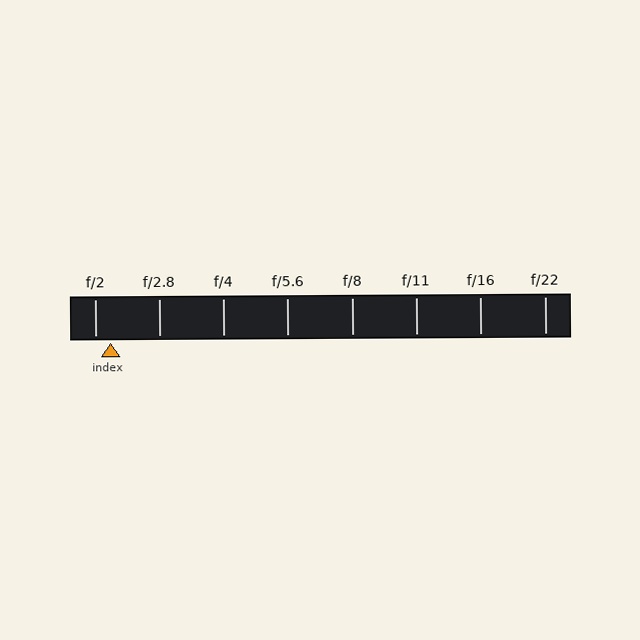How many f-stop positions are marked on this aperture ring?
There are 8 f-stop positions marked.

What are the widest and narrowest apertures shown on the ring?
The widest aperture shown is f/2 and the narrowest is f/22.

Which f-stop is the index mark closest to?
The index mark is closest to f/2.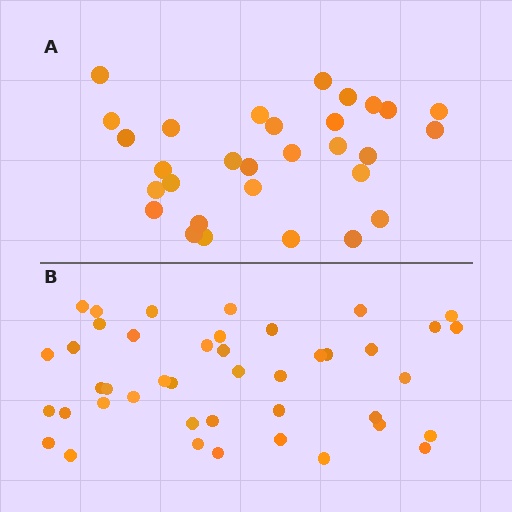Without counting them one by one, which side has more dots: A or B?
Region B (the bottom region) has more dots.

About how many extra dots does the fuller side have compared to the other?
Region B has approximately 15 more dots than region A.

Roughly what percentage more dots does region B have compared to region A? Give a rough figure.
About 45% more.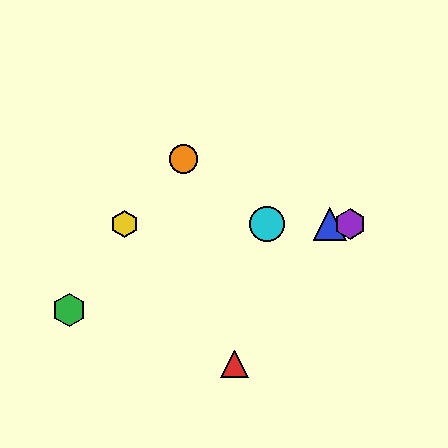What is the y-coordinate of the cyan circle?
The cyan circle is at y≈224.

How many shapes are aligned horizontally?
4 shapes (the blue triangle, the yellow hexagon, the purple hexagon, the cyan circle) are aligned horizontally.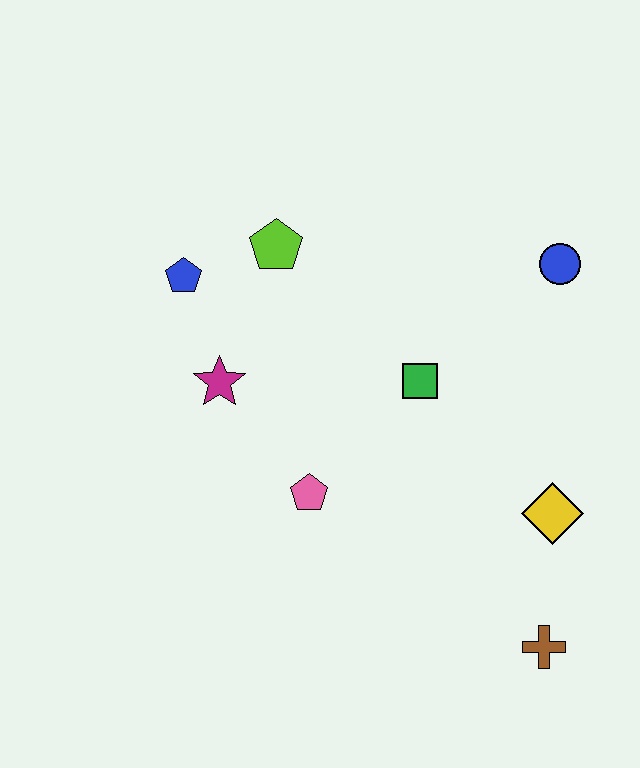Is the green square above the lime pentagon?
No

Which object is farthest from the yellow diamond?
The blue pentagon is farthest from the yellow diamond.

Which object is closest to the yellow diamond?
The brown cross is closest to the yellow diamond.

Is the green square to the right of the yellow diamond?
No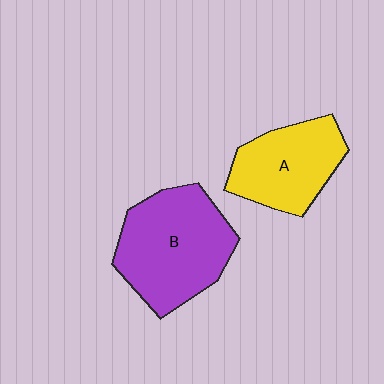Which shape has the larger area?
Shape B (purple).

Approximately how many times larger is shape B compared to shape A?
Approximately 1.4 times.